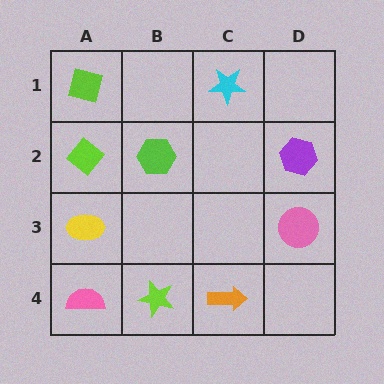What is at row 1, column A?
A lime square.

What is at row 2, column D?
A purple hexagon.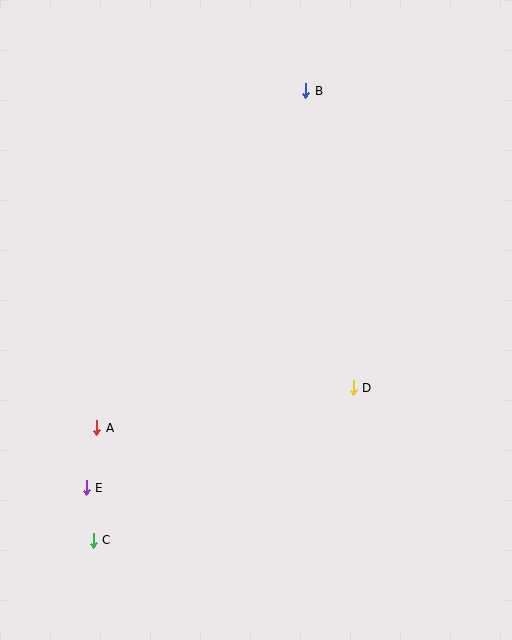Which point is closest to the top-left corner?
Point B is closest to the top-left corner.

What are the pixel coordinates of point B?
Point B is at (306, 91).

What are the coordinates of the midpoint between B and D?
The midpoint between B and D is at (329, 239).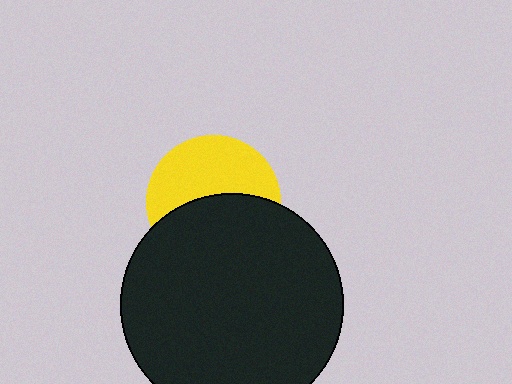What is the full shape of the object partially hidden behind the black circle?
The partially hidden object is a yellow circle.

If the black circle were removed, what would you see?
You would see the complete yellow circle.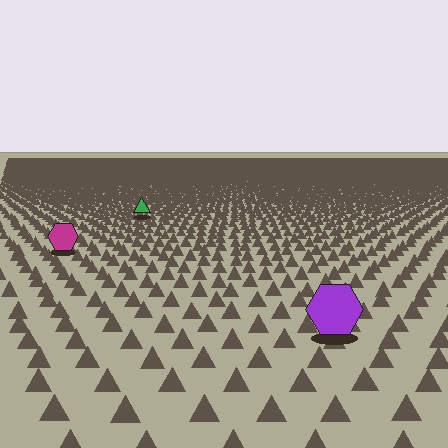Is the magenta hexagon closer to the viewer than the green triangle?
Yes. The magenta hexagon is closer — you can tell from the texture gradient: the ground texture is coarser near it.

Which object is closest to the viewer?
The purple hexagon is closest. The texture marks near it are larger and more spread out.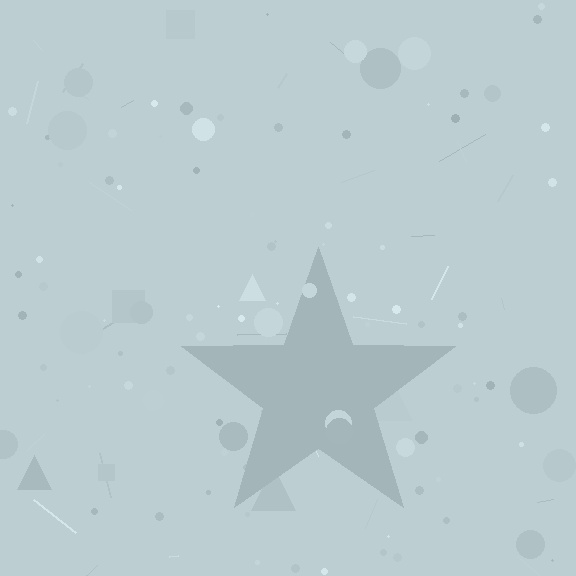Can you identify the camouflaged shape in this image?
The camouflaged shape is a star.